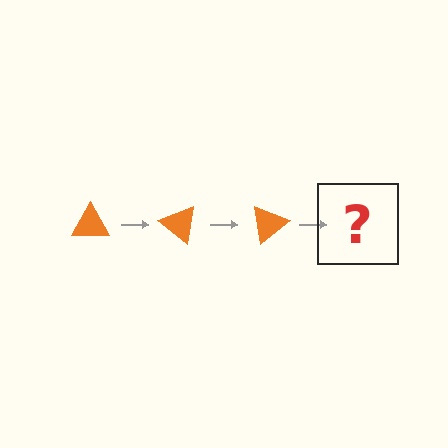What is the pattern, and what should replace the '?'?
The pattern is that the triangle rotates 40 degrees each step. The '?' should be an orange triangle rotated 120 degrees.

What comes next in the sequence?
The next element should be an orange triangle rotated 120 degrees.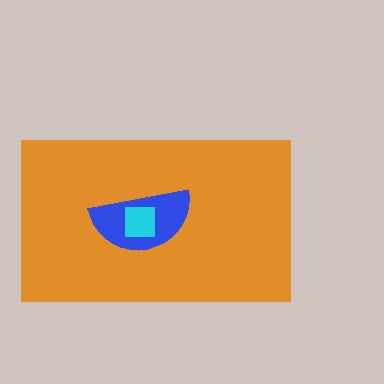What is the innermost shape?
The cyan square.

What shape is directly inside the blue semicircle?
The cyan square.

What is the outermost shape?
The orange rectangle.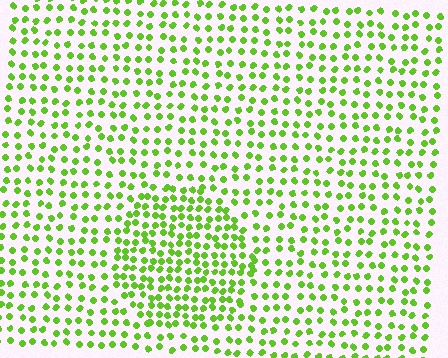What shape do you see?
I see a circle.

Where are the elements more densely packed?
The elements are more densely packed inside the circle boundary.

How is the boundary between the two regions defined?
The boundary is defined by a change in element density (approximately 1.7x ratio). All elements are the same color, size, and shape.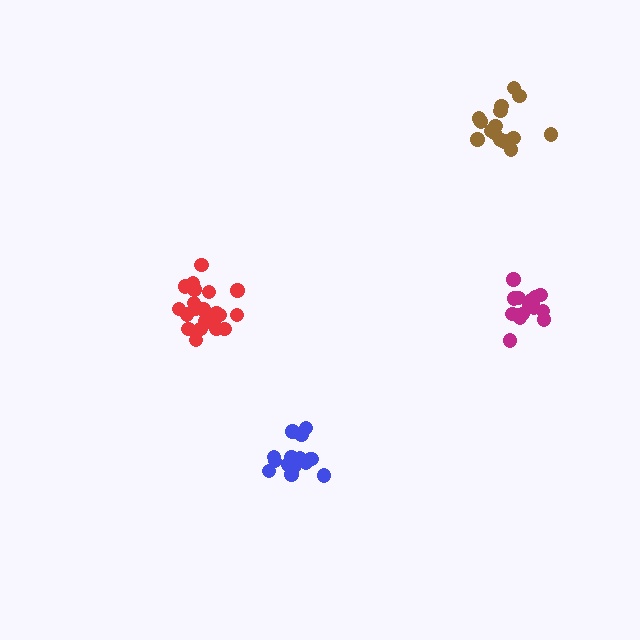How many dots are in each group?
Group 1: 16 dots, Group 2: 15 dots, Group 3: 21 dots, Group 4: 16 dots (68 total).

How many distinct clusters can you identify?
There are 4 distinct clusters.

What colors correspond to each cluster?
The clusters are colored: blue, magenta, red, brown.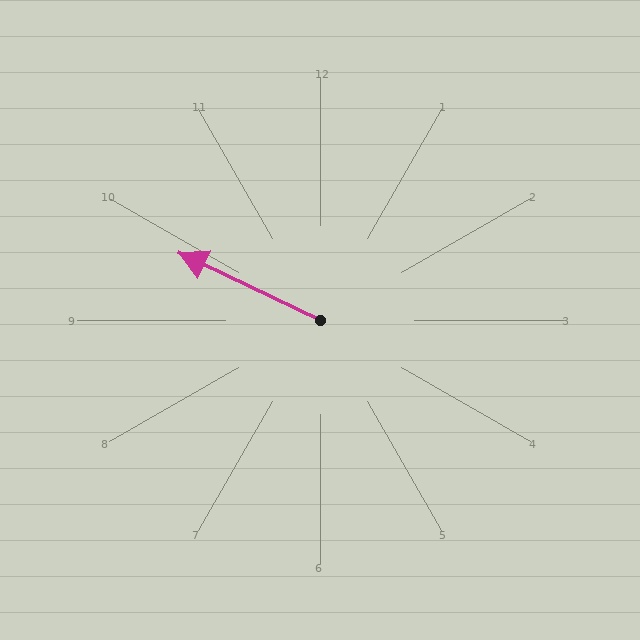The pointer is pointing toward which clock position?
Roughly 10 o'clock.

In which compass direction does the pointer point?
Northwest.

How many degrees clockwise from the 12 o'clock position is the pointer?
Approximately 296 degrees.